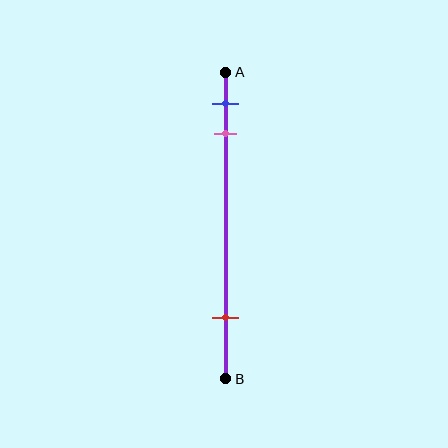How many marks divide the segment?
There are 3 marks dividing the segment.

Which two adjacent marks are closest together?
The blue and pink marks are the closest adjacent pair.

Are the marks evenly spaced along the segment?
No, the marks are not evenly spaced.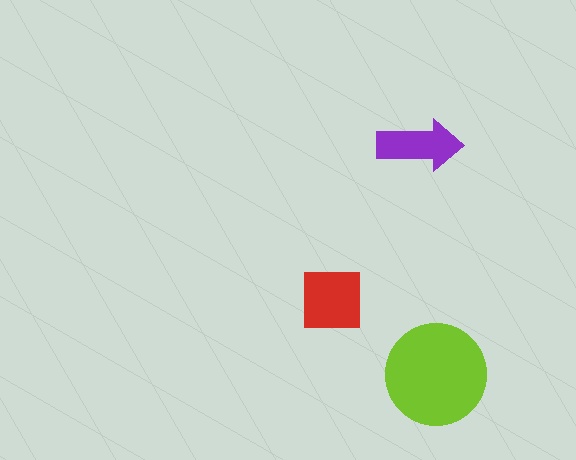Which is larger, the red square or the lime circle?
The lime circle.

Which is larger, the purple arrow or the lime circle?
The lime circle.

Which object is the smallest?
The purple arrow.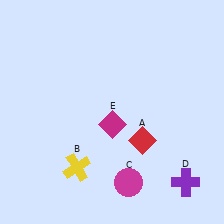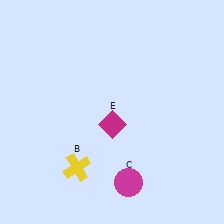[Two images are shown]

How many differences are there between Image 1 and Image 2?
There are 2 differences between the two images.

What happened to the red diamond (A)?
The red diamond (A) was removed in Image 2. It was in the bottom-right area of Image 1.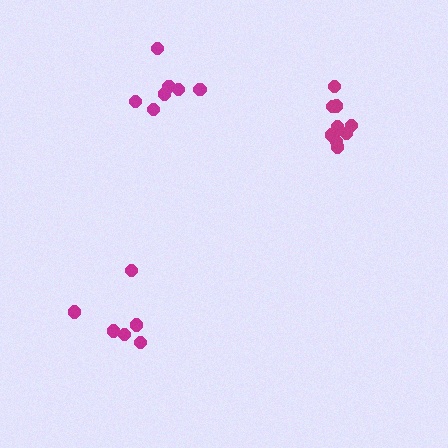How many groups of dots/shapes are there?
There are 3 groups.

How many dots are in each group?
Group 1: 10 dots, Group 2: 7 dots, Group 3: 7 dots (24 total).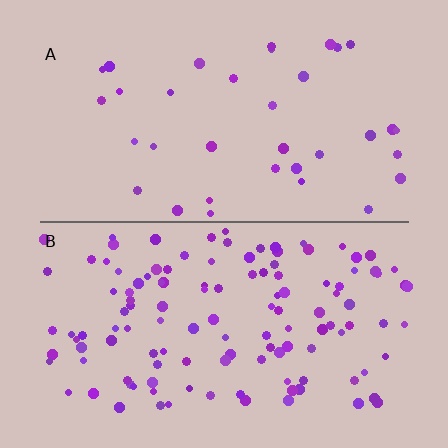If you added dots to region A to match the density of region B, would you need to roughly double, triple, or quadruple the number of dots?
Approximately quadruple.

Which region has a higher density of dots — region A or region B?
B (the bottom).